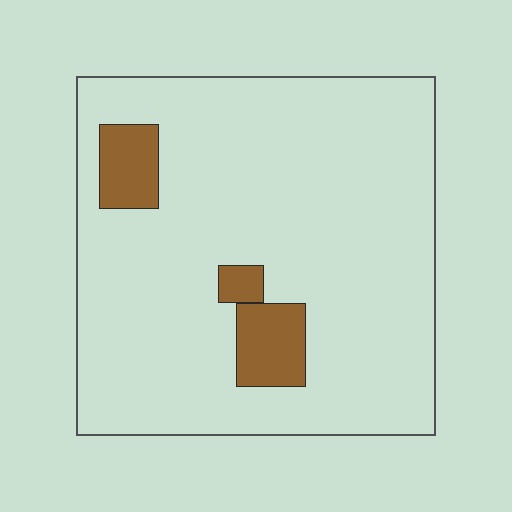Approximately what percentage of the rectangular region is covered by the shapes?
Approximately 10%.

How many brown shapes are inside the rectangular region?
3.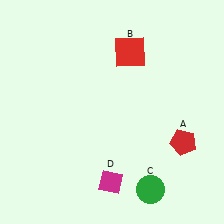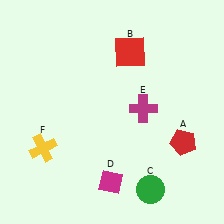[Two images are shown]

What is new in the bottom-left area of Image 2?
A yellow cross (F) was added in the bottom-left area of Image 2.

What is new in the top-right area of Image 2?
A magenta cross (E) was added in the top-right area of Image 2.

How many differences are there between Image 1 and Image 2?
There are 2 differences between the two images.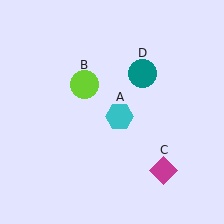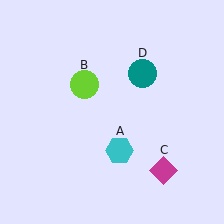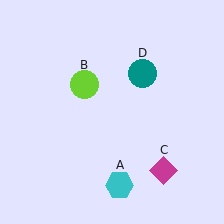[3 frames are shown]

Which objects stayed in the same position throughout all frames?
Lime circle (object B) and magenta diamond (object C) and teal circle (object D) remained stationary.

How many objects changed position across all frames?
1 object changed position: cyan hexagon (object A).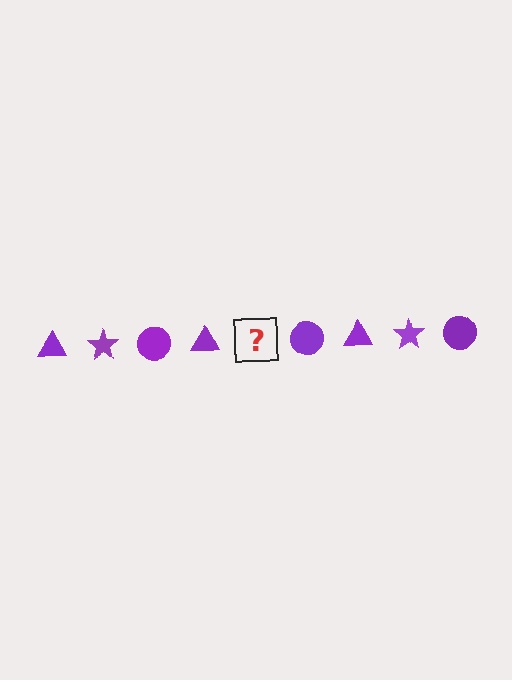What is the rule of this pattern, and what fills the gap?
The rule is that the pattern cycles through triangle, star, circle shapes in purple. The gap should be filled with a purple star.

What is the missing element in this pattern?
The missing element is a purple star.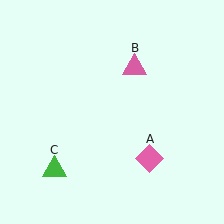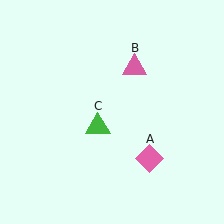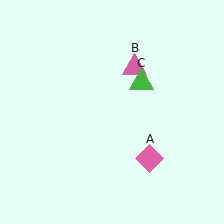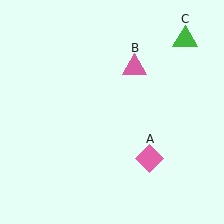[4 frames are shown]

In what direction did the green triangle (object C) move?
The green triangle (object C) moved up and to the right.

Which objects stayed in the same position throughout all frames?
Pink diamond (object A) and pink triangle (object B) remained stationary.